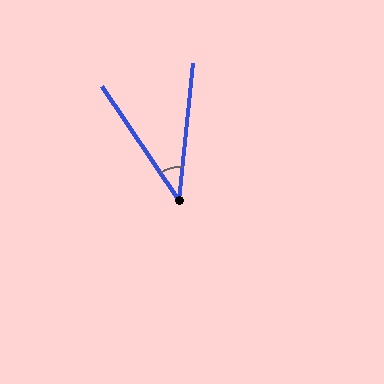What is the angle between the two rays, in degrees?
Approximately 40 degrees.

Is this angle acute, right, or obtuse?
It is acute.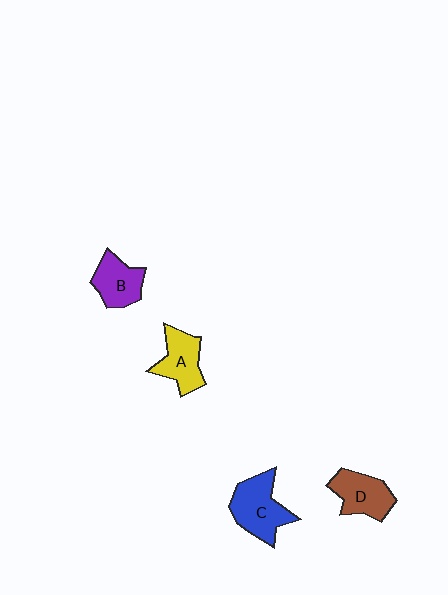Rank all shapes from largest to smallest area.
From largest to smallest: C (blue), D (brown), A (yellow), B (purple).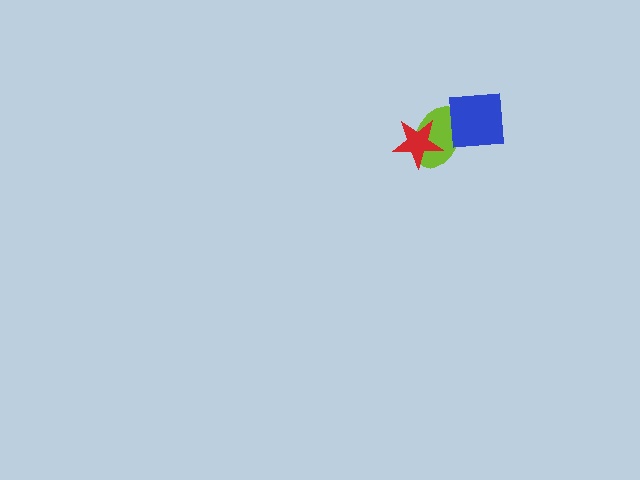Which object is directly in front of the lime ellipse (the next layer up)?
The red star is directly in front of the lime ellipse.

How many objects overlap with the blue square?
1 object overlaps with the blue square.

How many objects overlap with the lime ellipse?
2 objects overlap with the lime ellipse.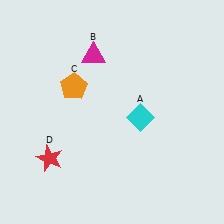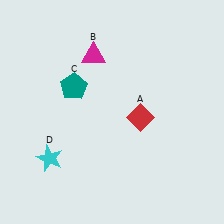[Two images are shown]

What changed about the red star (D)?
In Image 1, D is red. In Image 2, it changed to cyan.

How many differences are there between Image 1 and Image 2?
There are 3 differences between the two images.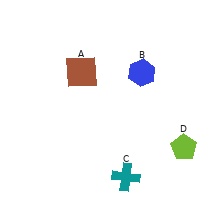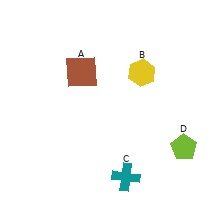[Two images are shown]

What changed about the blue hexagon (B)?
In Image 1, B is blue. In Image 2, it changed to yellow.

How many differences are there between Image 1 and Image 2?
There is 1 difference between the two images.